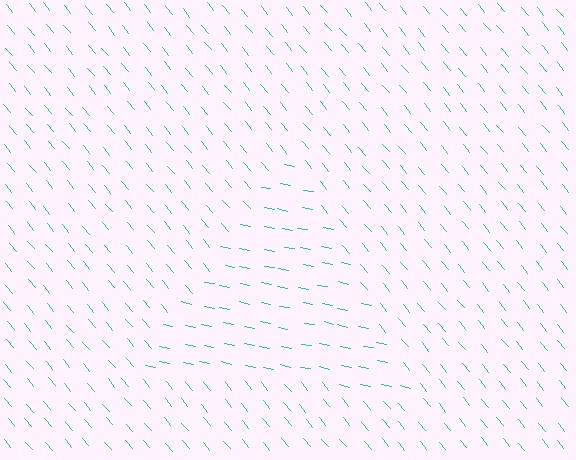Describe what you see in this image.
The image is filled with small cyan line segments. A triangle region in the image has lines oriented differently from the surrounding lines, creating a visible texture boundary.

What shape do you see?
I see a triangle.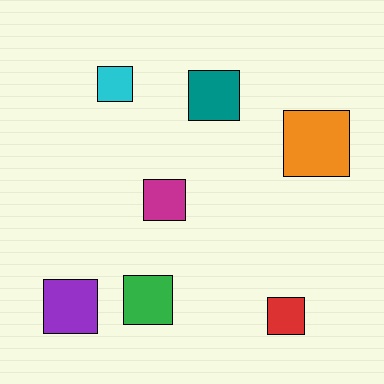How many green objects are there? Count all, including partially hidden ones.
There is 1 green object.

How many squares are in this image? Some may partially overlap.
There are 7 squares.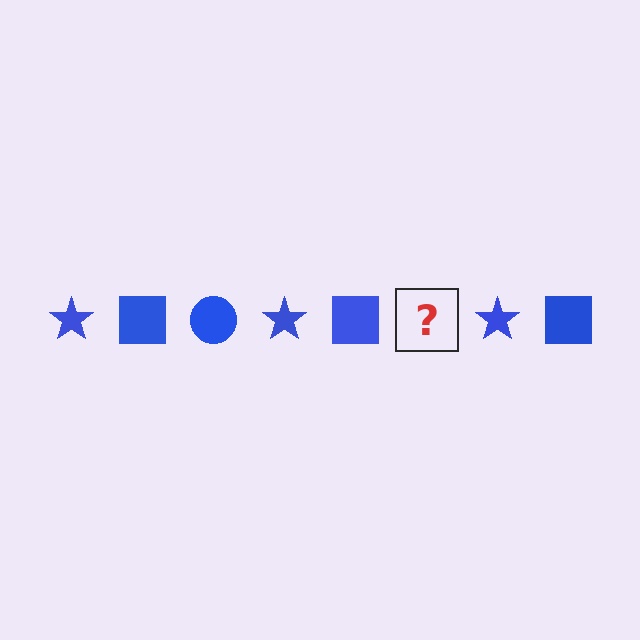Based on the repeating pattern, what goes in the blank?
The blank should be a blue circle.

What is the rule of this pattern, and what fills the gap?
The rule is that the pattern cycles through star, square, circle shapes in blue. The gap should be filled with a blue circle.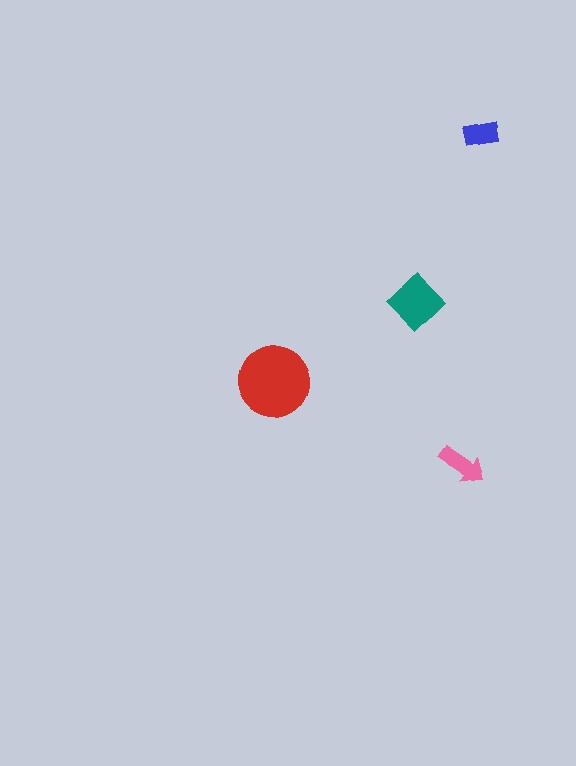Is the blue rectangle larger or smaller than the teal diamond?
Smaller.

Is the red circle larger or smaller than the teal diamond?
Larger.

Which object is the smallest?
The blue rectangle.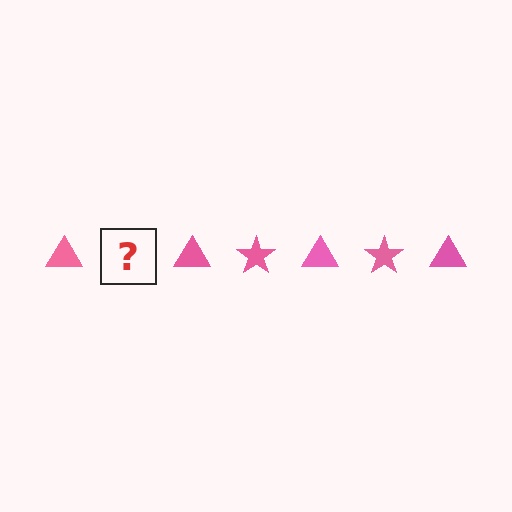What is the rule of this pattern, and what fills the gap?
The rule is that the pattern cycles through triangle, star shapes in pink. The gap should be filled with a pink star.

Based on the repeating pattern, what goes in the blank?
The blank should be a pink star.